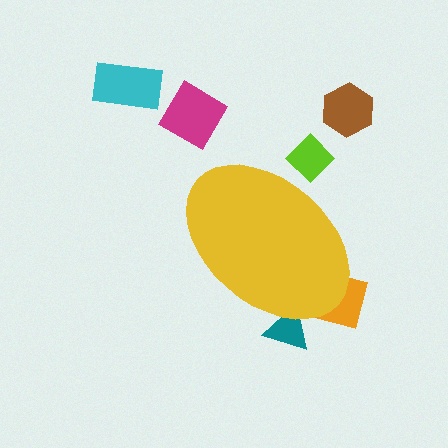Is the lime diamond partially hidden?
Yes, the lime diamond is partially hidden behind the yellow ellipse.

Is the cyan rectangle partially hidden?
No, the cyan rectangle is fully visible.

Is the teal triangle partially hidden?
Yes, the teal triangle is partially hidden behind the yellow ellipse.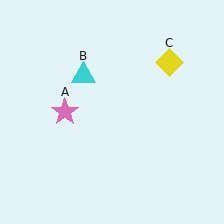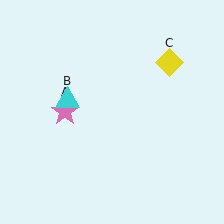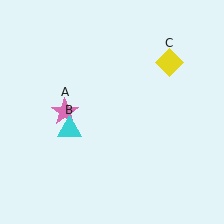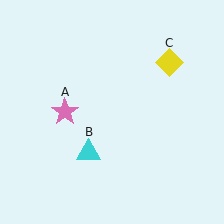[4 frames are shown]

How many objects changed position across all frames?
1 object changed position: cyan triangle (object B).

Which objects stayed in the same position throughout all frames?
Pink star (object A) and yellow diamond (object C) remained stationary.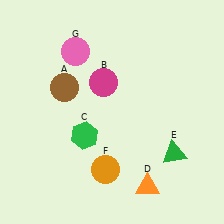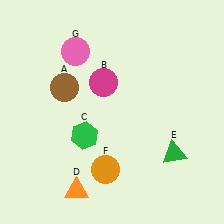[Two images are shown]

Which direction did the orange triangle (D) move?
The orange triangle (D) moved left.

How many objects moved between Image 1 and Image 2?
1 object moved between the two images.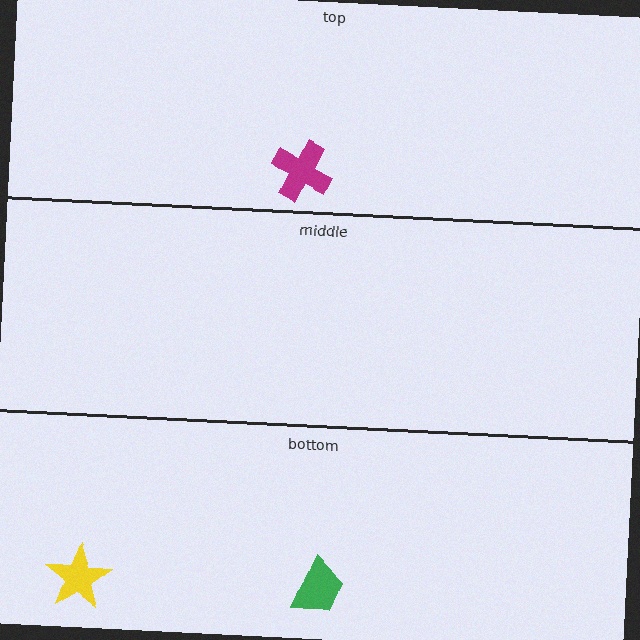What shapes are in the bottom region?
The yellow star, the green trapezoid.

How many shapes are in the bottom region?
2.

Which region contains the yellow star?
The bottom region.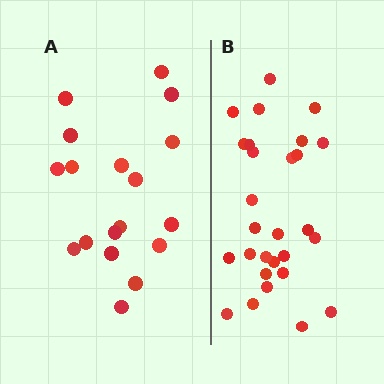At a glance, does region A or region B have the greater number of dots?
Region B (the right region) has more dots.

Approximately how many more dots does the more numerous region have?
Region B has roughly 10 or so more dots than region A.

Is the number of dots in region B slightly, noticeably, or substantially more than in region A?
Region B has substantially more. The ratio is roughly 1.6 to 1.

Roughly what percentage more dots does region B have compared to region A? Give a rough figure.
About 55% more.